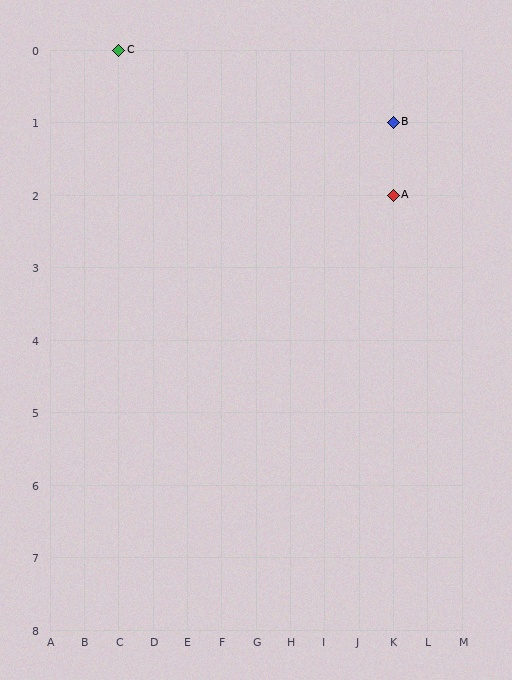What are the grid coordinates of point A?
Point A is at grid coordinates (K, 2).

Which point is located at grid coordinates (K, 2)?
Point A is at (K, 2).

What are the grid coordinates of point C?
Point C is at grid coordinates (C, 0).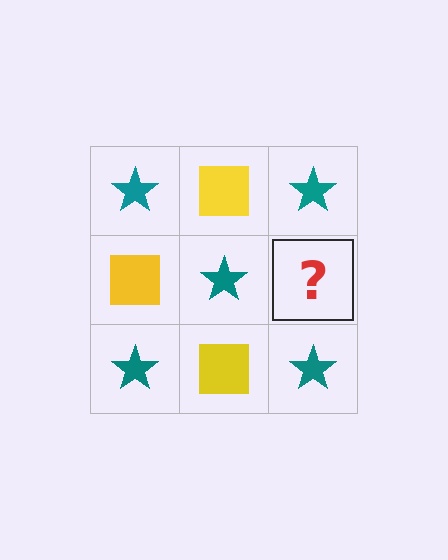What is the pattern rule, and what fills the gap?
The rule is that it alternates teal star and yellow square in a checkerboard pattern. The gap should be filled with a yellow square.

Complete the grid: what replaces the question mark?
The question mark should be replaced with a yellow square.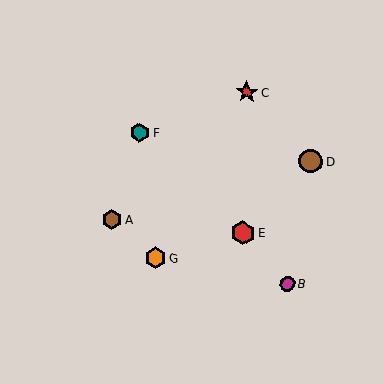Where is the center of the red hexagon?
The center of the red hexagon is at (243, 233).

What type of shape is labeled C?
Shape C is a red star.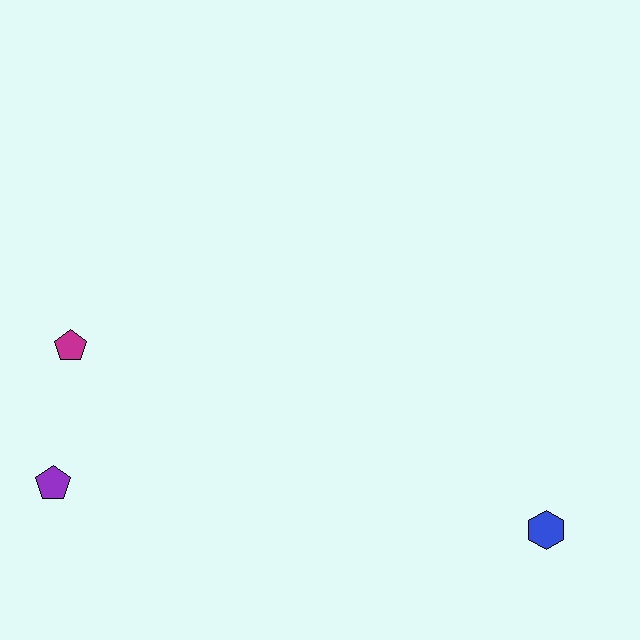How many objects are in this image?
There are 3 objects.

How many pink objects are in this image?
There are no pink objects.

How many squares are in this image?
There are no squares.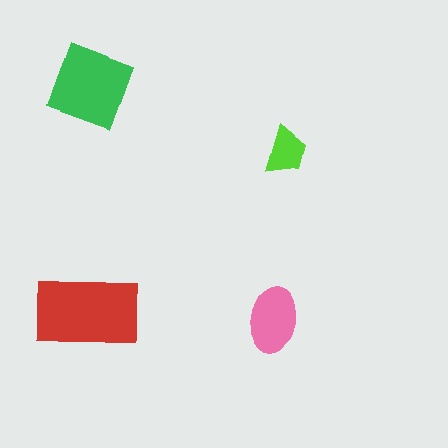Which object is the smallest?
The lime trapezoid.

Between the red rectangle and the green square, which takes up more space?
The red rectangle.